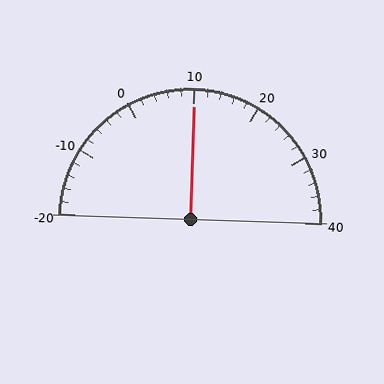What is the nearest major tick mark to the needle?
The nearest major tick mark is 10.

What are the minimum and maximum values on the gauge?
The gauge ranges from -20 to 40.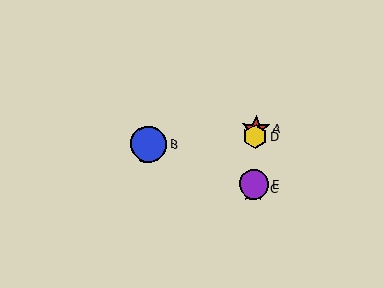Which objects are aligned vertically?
Objects A, C, D, E are aligned vertically.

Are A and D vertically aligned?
Yes, both are at x≈256.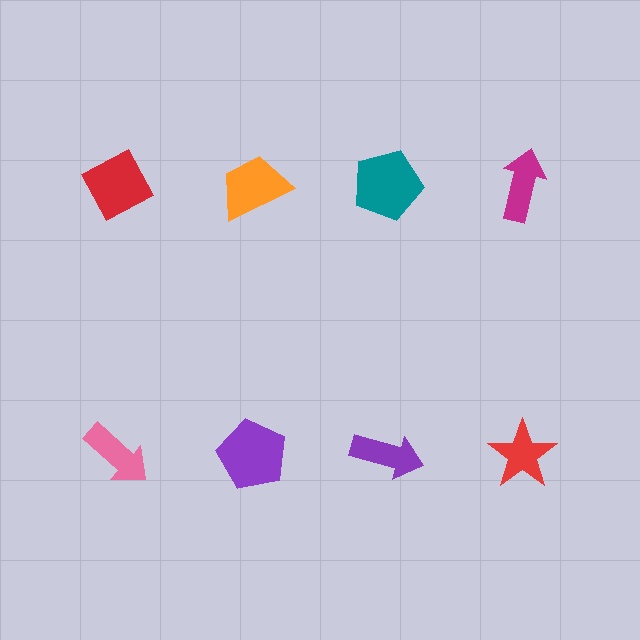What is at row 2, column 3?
A purple arrow.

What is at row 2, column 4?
A red star.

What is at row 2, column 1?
A pink arrow.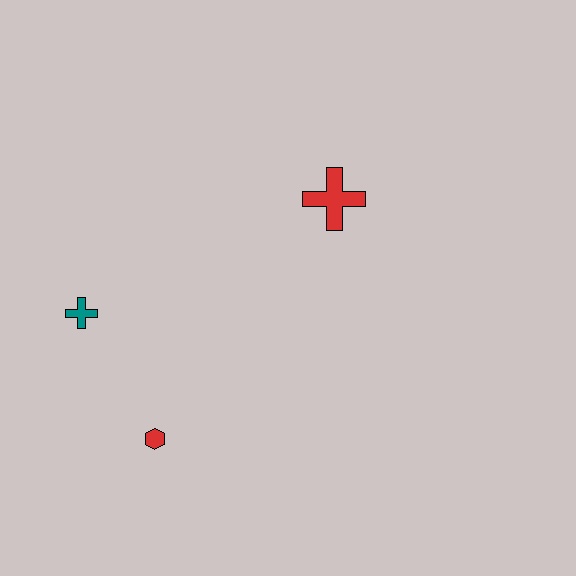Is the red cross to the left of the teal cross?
No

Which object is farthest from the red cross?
The red hexagon is farthest from the red cross.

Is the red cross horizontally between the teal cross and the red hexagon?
No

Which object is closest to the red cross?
The teal cross is closest to the red cross.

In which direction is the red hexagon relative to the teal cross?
The red hexagon is below the teal cross.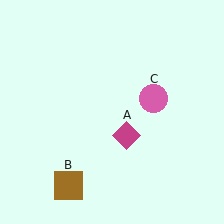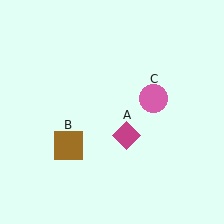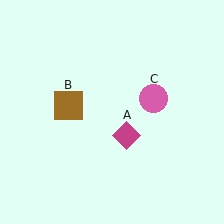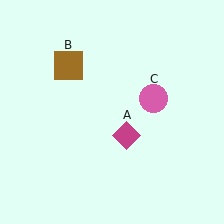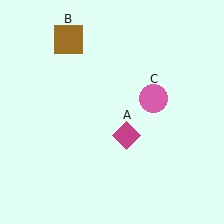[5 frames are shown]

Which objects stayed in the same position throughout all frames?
Magenta diamond (object A) and pink circle (object C) remained stationary.